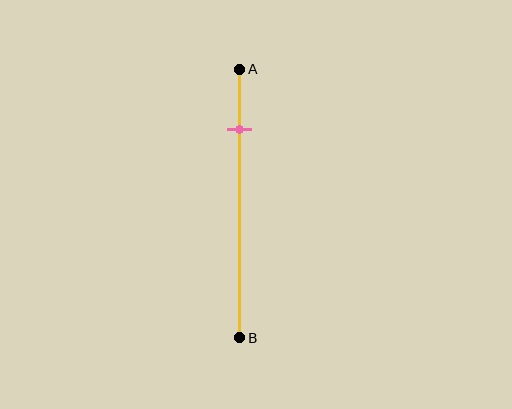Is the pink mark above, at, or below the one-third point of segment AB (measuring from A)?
The pink mark is above the one-third point of segment AB.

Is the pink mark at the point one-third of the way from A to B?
No, the mark is at about 20% from A, not at the 33% one-third point.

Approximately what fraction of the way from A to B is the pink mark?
The pink mark is approximately 20% of the way from A to B.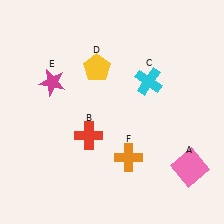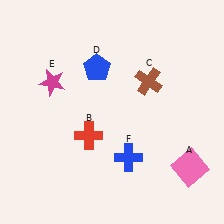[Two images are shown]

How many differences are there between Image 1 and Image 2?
There are 3 differences between the two images.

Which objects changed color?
C changed from cyan to brown. D changed from yellow to blue. F changed from orange to blue.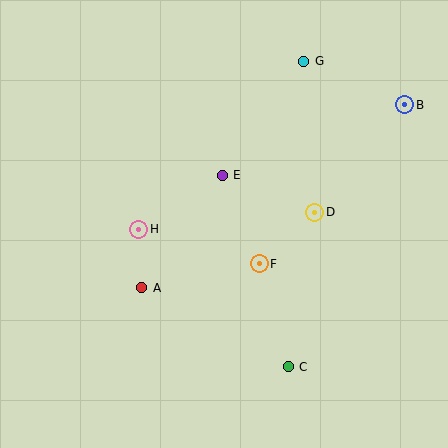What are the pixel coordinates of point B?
Point B is at (405, 105).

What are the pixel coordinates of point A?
Point A is at (142, 288).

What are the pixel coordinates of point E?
Point E is at (222, 175).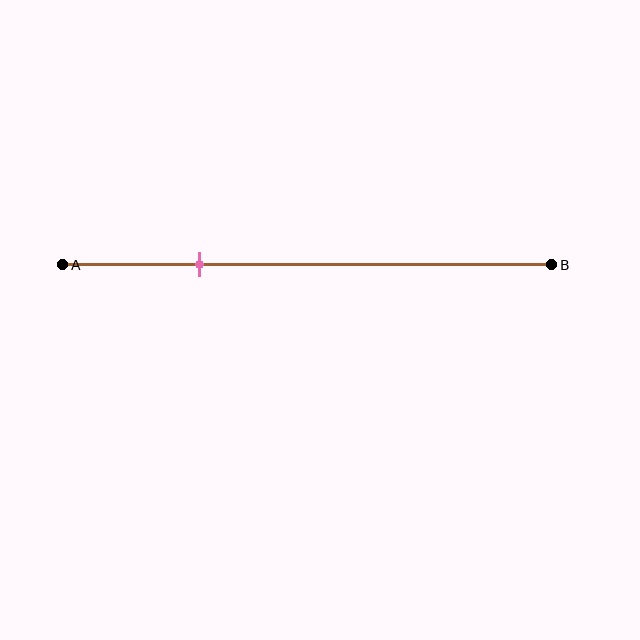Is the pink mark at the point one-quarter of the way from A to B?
No, the mark is at about 30% from A, not at the 25% one-quarter point.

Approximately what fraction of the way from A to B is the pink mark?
The pink mark is approximately 30% of the way from A to B.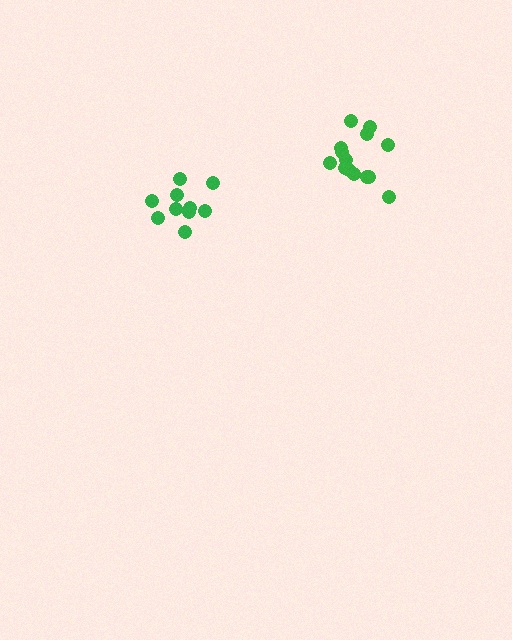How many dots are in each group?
Group 1: 14 dots, Group 2: 10 dots (24 total).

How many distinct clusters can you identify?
There are 2 distinct clusters.